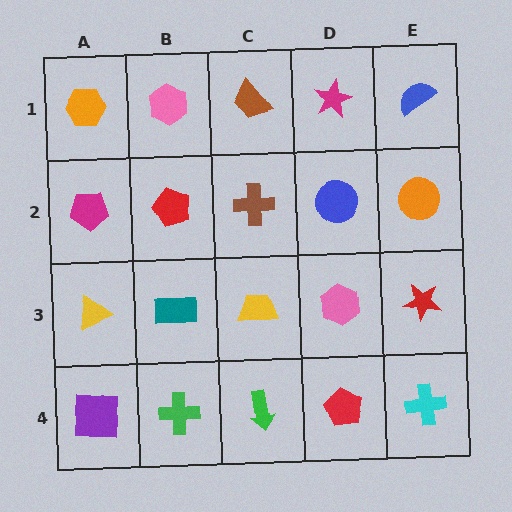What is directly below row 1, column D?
A blue circle.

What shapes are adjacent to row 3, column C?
A brown cross (row 2, column C), a green arrow (row 4, column C), a teal rectangle (row 3, column B), a pink hexagon (row 3, column D).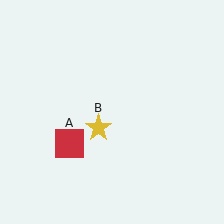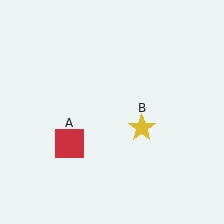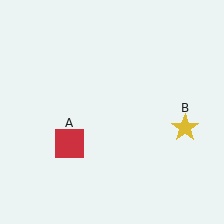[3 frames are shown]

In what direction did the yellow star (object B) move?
The yellow star (object B) moved right.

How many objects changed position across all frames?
1 object changed position: yellow star (object B).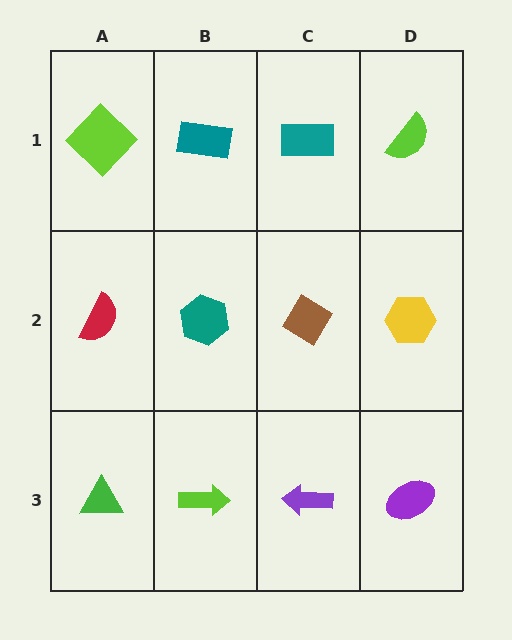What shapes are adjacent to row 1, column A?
A red semicircle (row 2, column A), a teal rectangle (row 1, column B).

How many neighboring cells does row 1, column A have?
2.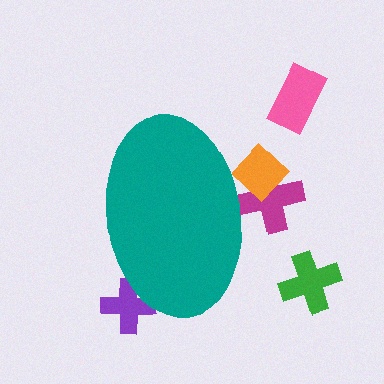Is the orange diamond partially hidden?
Yes, the orange diamond is partially hidden behind the teal ellipse.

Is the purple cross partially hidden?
Yes, the purple cross is partially hidden behind the teal ellipse.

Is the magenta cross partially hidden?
Yes, the magenta cross is partially hidden behind the teal ellipse.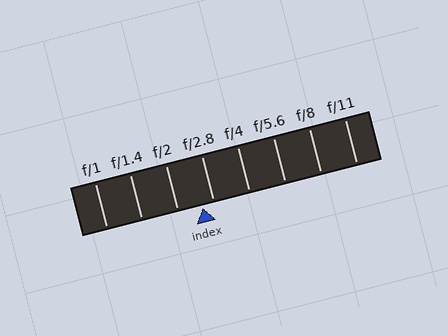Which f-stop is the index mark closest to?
The index mark is closest to f/2.8.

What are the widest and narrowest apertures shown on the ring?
The widest aperture shown is f/1 and the narrowest is f/11.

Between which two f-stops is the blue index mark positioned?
The index mark is between f/2 and f/2.8.